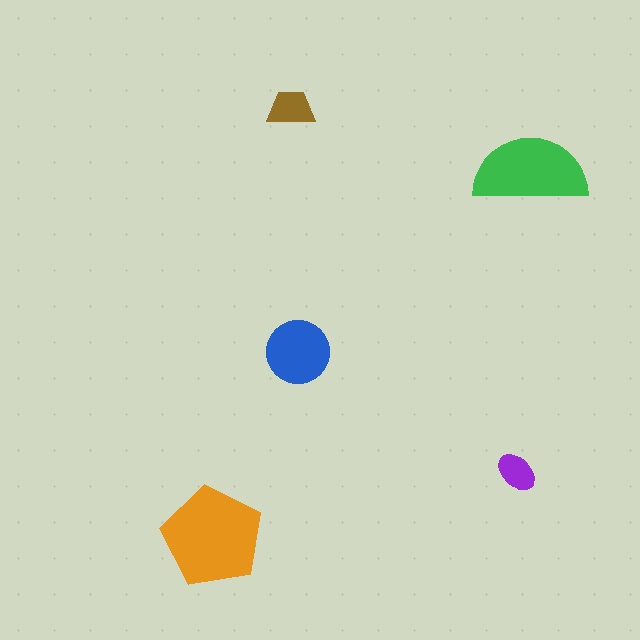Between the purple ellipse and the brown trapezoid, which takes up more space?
The brown trapezoid.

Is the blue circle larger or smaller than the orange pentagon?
Smaller.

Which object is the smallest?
The purple ellipse.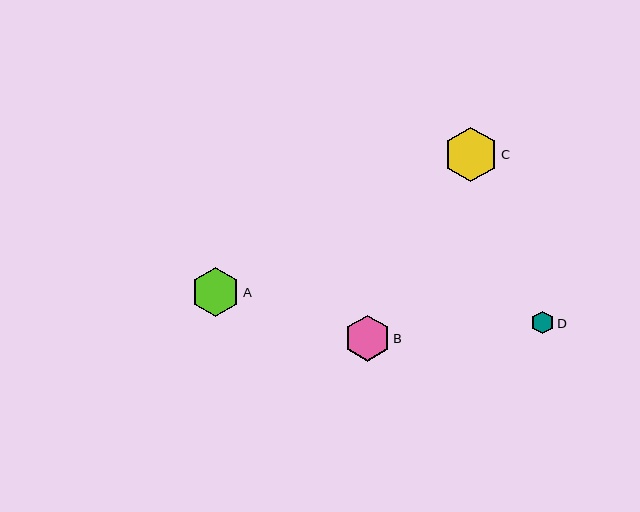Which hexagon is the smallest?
Hexagon D is the smallest with a size of approximately 23 pixels.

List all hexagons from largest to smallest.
From largest to smallest: C, A, B, D.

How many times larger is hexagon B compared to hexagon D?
Hexagon B is approximately 2.0 times the size of hexagon D.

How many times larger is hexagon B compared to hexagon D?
Hexagon B is approximately 2.0 times the size of hexagon D.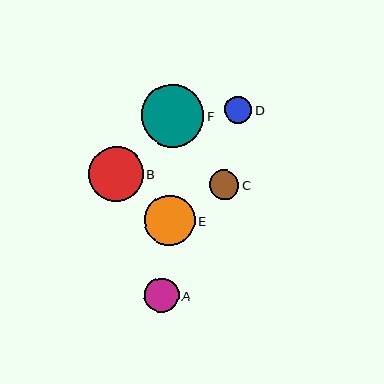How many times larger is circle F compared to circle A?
Circle F is approximately 1.8 times the size of circle A.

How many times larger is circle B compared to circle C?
Circle B is approximately 1.9 times the size of circle C.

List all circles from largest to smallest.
From largest to smallest: F, B, E, A, C, D.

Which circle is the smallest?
Circle D is the smallest with a size of approximately 27 pixels.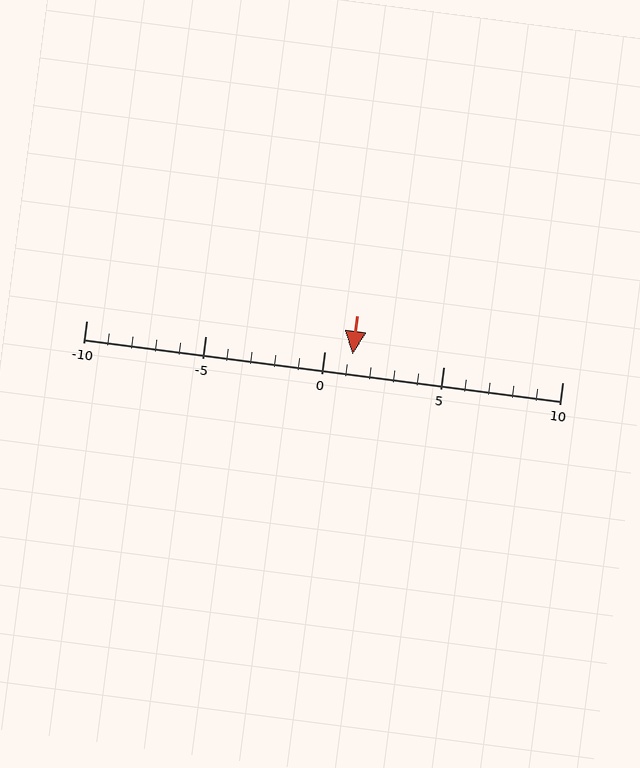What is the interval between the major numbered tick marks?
The major tick marks are spaced 5 units apart.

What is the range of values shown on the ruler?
The ruler shows values from -10 to 10.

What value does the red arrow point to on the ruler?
The red arrow points to approximately 1.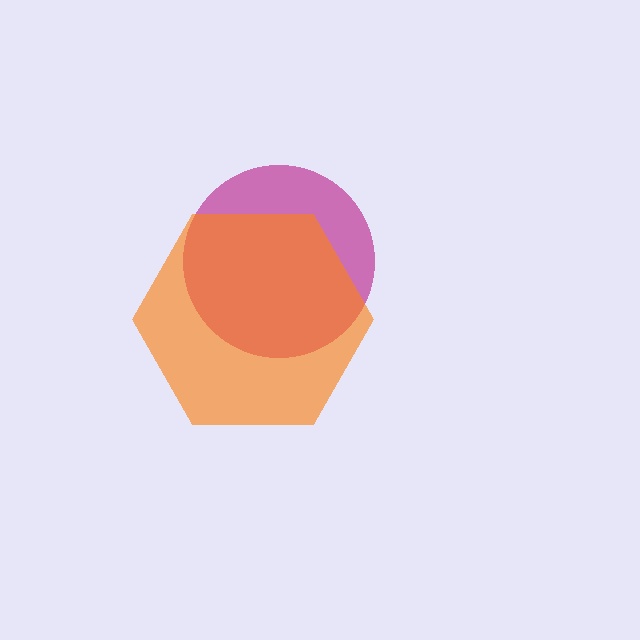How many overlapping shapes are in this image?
There are 2 overlapping shapes in the image.